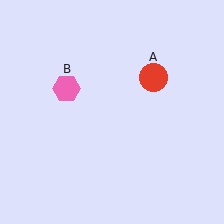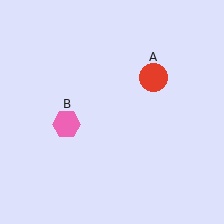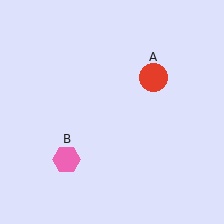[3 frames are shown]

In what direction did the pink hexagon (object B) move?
The pink hexagon (object B) moved down.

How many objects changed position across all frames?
1 object changed position: pink hexagon (object B).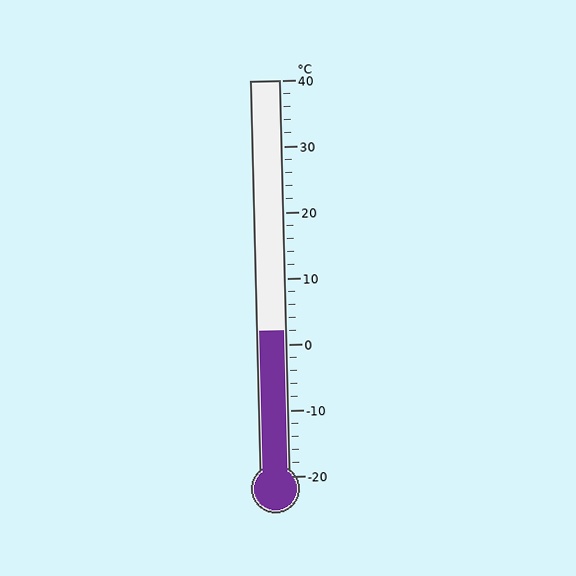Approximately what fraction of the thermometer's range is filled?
The thermometer is filled to approximately 35% of its range.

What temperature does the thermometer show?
The thermometer shows approximately 2°C.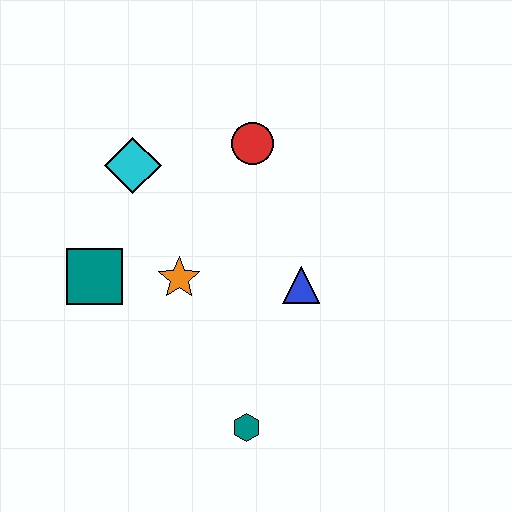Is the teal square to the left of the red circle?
Yes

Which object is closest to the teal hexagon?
The blue triangle is closest to the teal hexagon.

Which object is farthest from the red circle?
The teal hexagon is farthest from the red circle.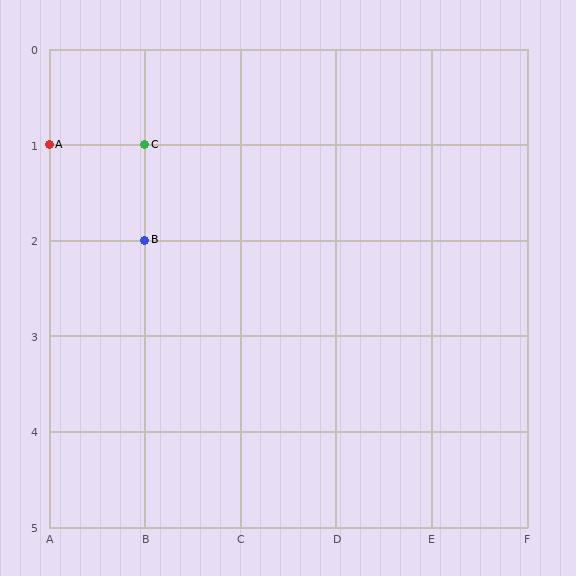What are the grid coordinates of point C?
Point C is at grid coordinates (B, 1).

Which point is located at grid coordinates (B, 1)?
Point C is at (B, 1).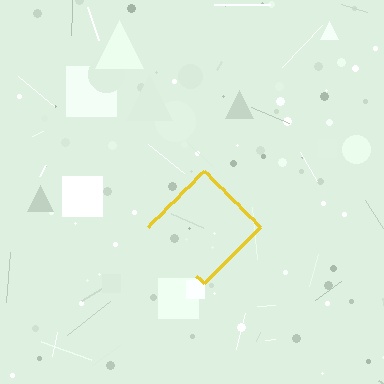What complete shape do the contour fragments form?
The contour fragments form a diamond.